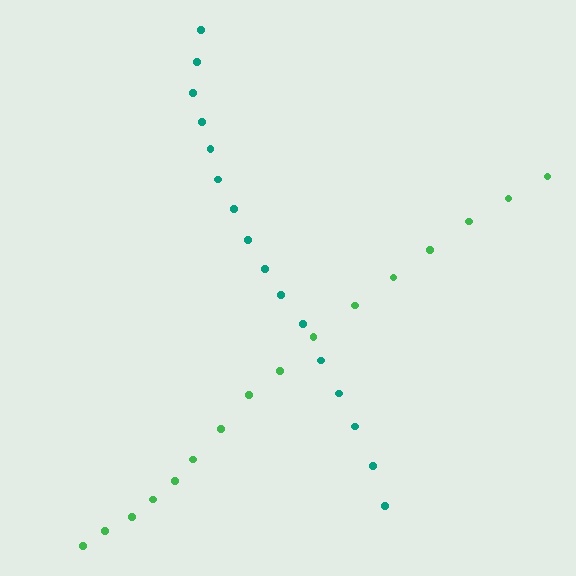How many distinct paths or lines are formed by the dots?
There are 2 distinct paths.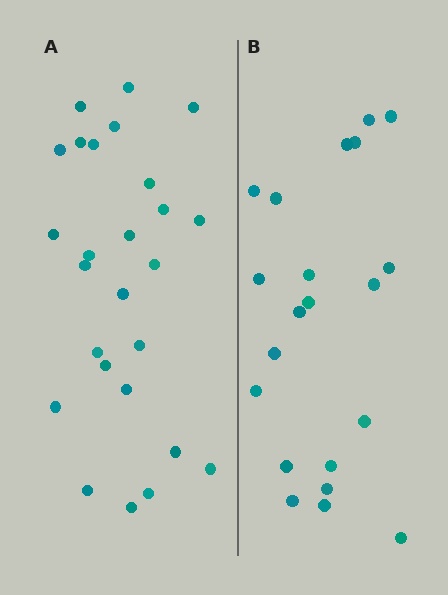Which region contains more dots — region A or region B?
Region A (the left region) has more dots.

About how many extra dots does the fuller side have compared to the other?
Region A has about 5 more dots than region B.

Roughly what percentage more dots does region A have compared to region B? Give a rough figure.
About 25% more.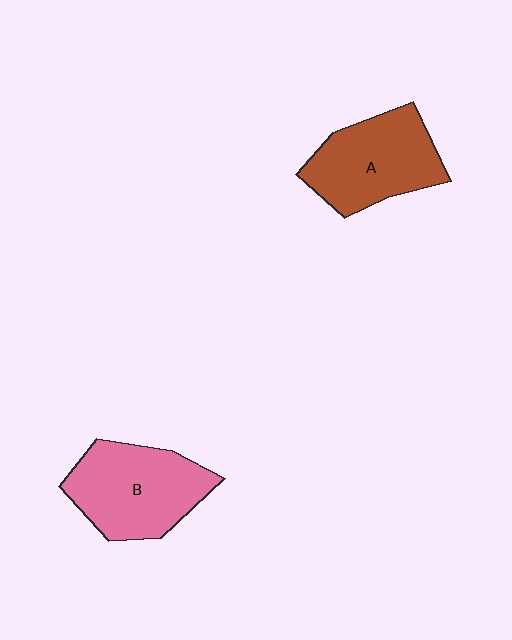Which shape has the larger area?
Shape B (pink).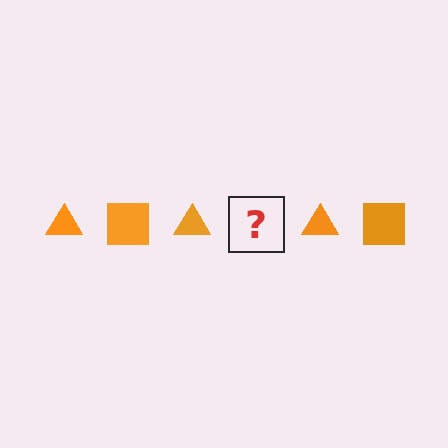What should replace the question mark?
The question mark should be replaced with an orange square.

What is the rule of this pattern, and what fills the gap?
The rule is that the pattern cycles through triangle, square shapes in orange. The gap should be filled with an orange square.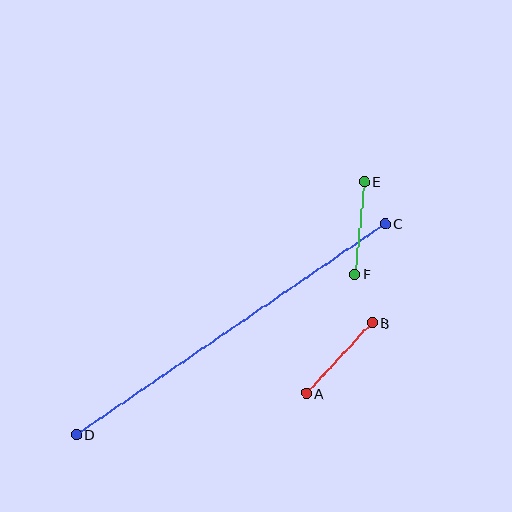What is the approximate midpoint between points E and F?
The midpoint is at approximately (360, 228) pixels.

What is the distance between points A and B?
The distance is approximately 96 pixels.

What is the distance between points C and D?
The distance is approximately 374 pixels.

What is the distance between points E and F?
The distance is approximately 93 pixels.